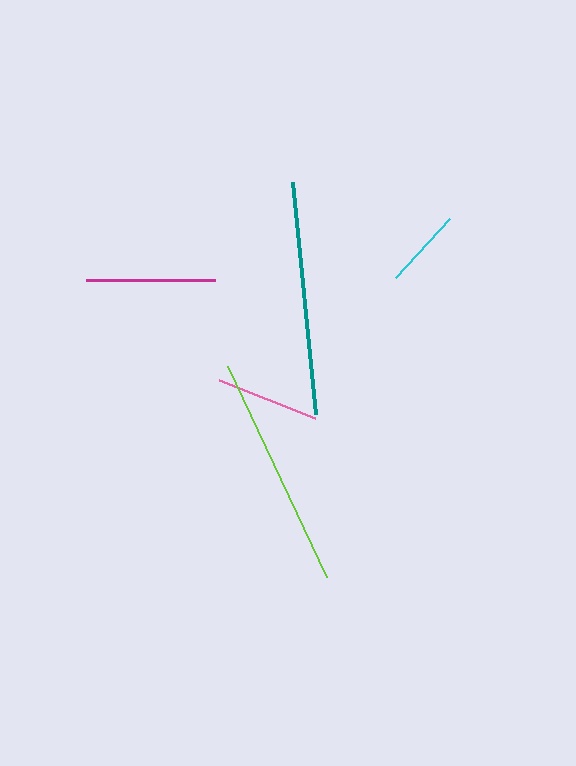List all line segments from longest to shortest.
From longest to shortest: teal, lime, magenta, pink, cyan.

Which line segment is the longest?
The teal line is the longest at approximately 234 pixels.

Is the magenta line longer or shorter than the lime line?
The lime line is longer than the magenta line.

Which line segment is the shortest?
The cyan line is the shortest at approximately 80 pixels.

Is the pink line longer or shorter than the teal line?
The teal line is longer than the pink line.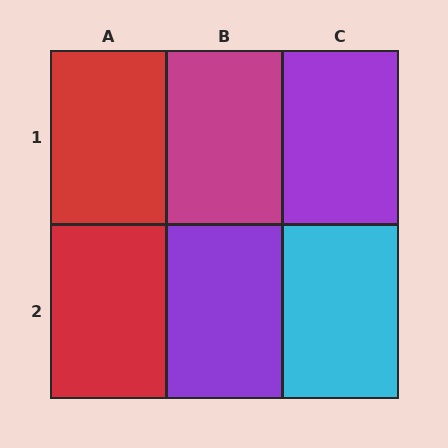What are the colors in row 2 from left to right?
Red, purple, cyan.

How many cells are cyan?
1 cell is cyan.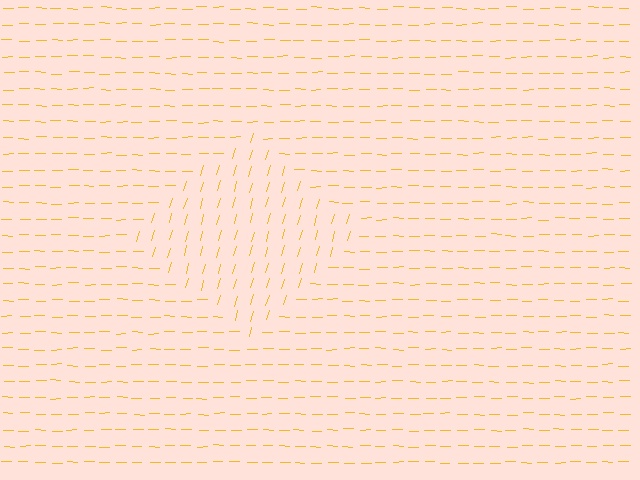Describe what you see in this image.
The image is filled with small yellow line segments. A diamond region in the image has lines oriented differently from the surrounding lines, creating a visible texture boundary.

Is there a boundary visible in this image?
Yes, there is a texture boundary formed by a change in line orientation.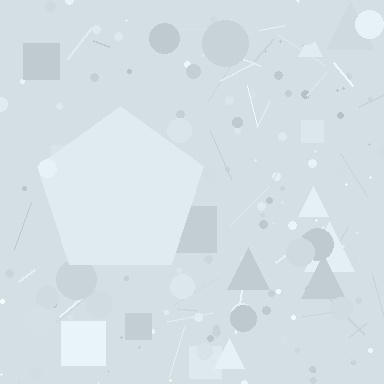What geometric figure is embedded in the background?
A pentagon is embedded in the background.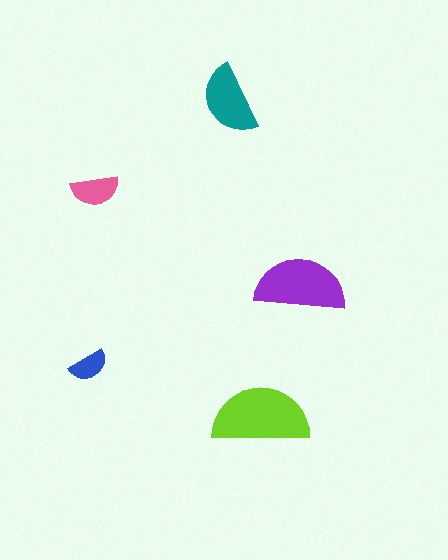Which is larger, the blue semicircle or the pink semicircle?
The pink one.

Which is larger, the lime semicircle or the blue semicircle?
The lime one.